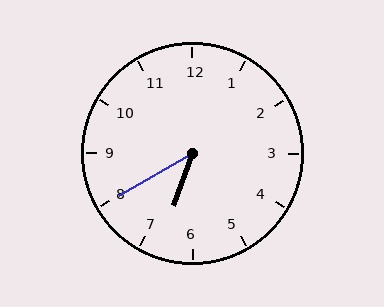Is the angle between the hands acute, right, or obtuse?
It is acute.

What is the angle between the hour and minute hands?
Approximately 40 degrees.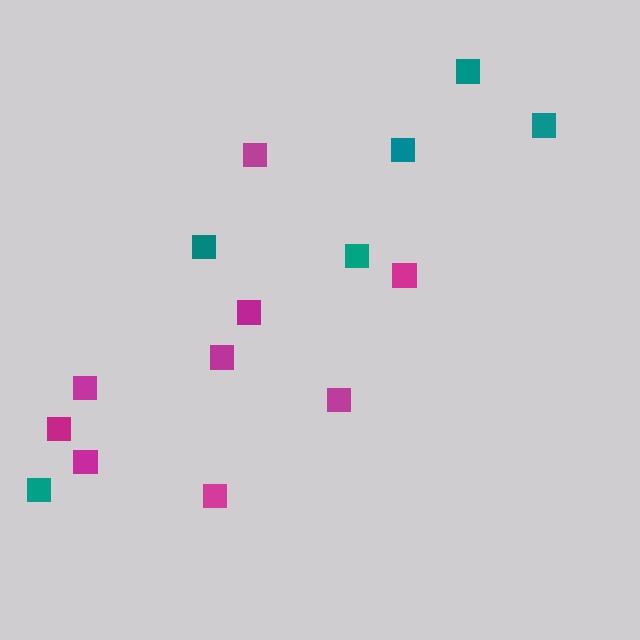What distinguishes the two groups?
There are 2 groups: one group of teal squares (6) and one group of magenta squares (9).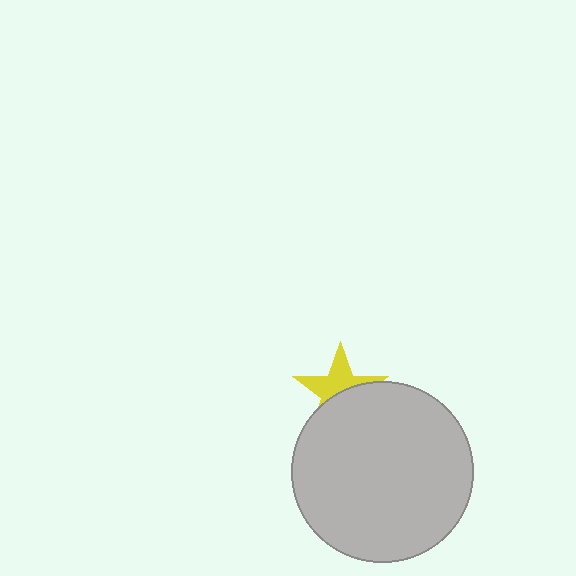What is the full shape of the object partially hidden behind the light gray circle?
The partially hidden object is a yellow star.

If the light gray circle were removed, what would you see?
You would see the complete yellow star.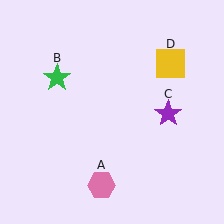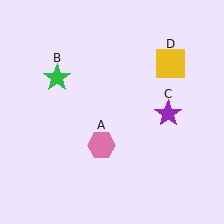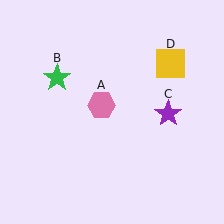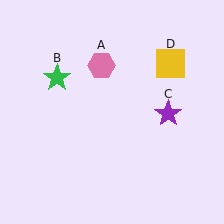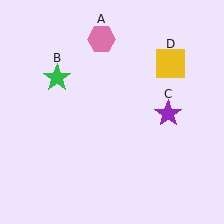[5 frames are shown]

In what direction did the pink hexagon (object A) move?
The pink hexagon (object A) moved up.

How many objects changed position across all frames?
1 object changed position: pink hexagon (object A).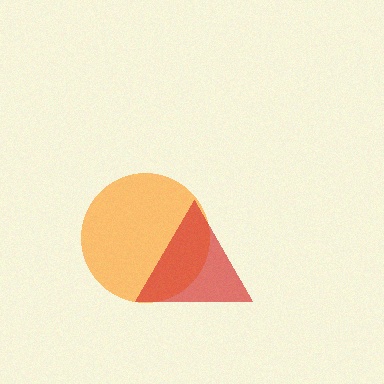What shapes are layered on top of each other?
The layered shapes are: an orange circle, a red triangle.